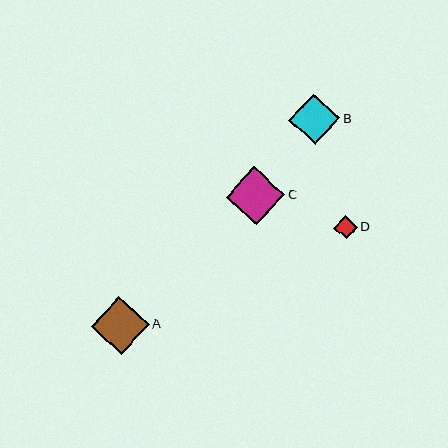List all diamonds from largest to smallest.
From largest to smallest: C, A, B, D.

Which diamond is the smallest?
Diamond D is the smallest with a size of approximately 24 pixels.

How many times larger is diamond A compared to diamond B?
Diamond A is approximately 1.1 times the size of diamond B.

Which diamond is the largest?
Diamond C is the largest with a size of approximately 58 pixels.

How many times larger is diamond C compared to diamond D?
Diamond C is approximately 2.5 times the size of diamond D.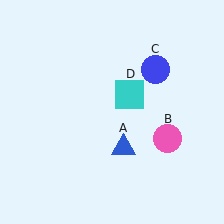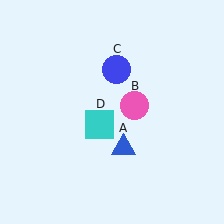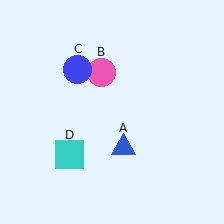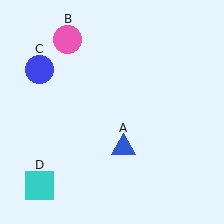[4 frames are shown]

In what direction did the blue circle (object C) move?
The blue circle (object C) moved left.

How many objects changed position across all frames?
3 objects changed position: pink circle (object B), blue circle (object C), cyan square (object D).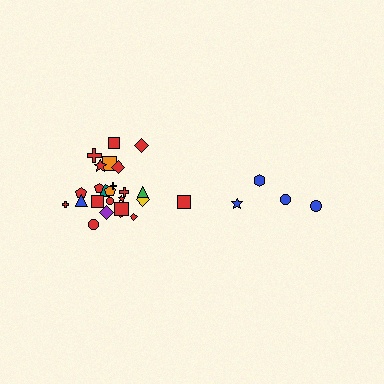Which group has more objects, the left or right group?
The left group.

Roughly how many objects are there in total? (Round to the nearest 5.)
Roughly 30 objects in total.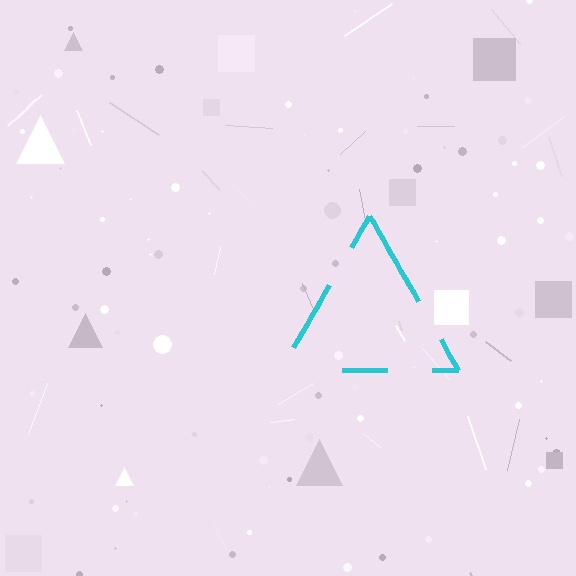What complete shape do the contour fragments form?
The contour fragments form a triangle.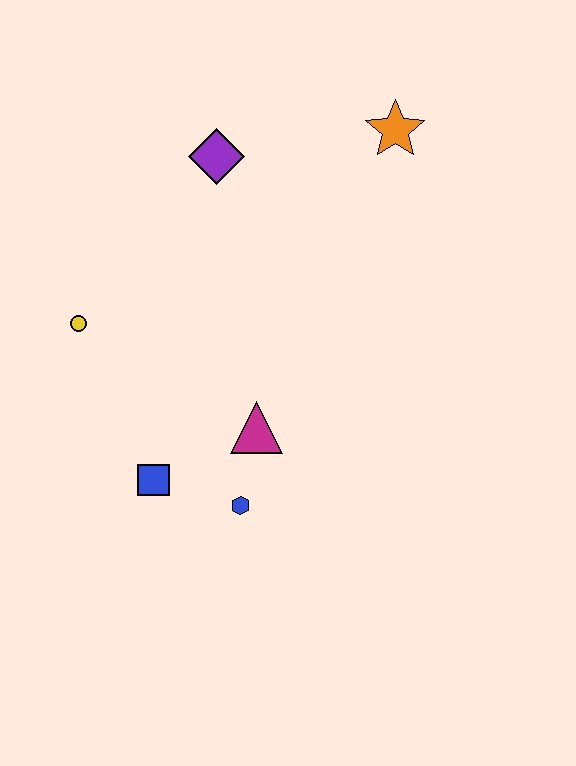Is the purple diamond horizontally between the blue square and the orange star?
Yes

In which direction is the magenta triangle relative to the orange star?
The magenta triangle is below the orange star.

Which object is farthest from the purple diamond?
The blue hexagon is farthest from the purple diamond.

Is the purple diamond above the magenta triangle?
Yes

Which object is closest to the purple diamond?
The orange star is closest to the purple diamond.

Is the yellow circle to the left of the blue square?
Yes